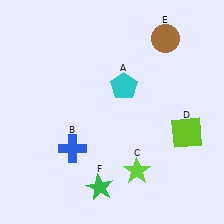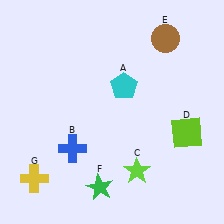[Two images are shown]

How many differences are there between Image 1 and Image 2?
There is 1 difference between the two images.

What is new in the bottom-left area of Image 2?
A yellow cross (G) was added in the bottom-left area of Image 2.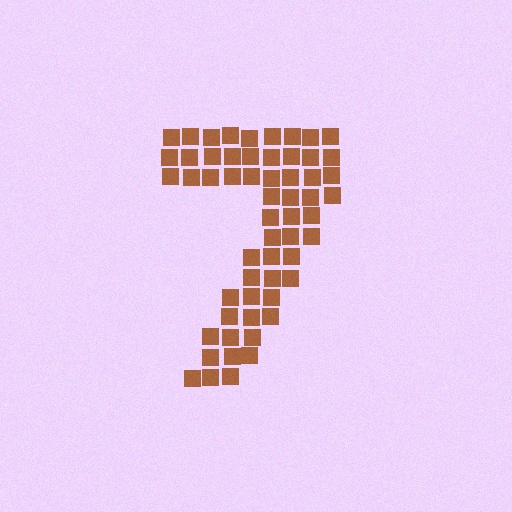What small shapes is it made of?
It is made of small squares.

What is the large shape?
The large shape is the digit 7.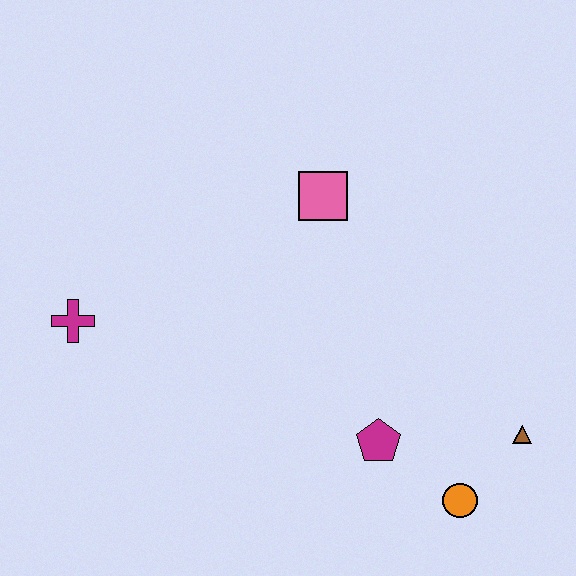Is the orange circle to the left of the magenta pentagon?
No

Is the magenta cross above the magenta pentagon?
Yes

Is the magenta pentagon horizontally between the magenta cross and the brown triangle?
Yes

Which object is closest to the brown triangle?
The orange circle is closest to the brown triangle.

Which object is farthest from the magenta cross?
The brown triangle is farthest from the magenta cross.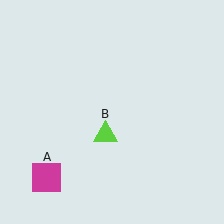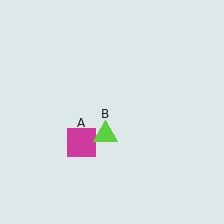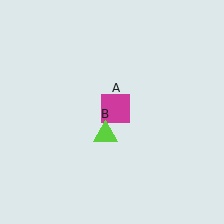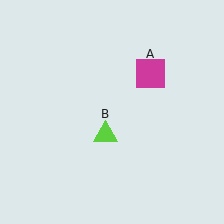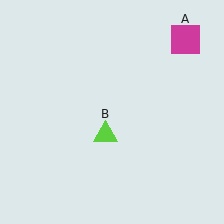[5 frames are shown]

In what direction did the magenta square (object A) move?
The magenta square (object A) moved up and to the right.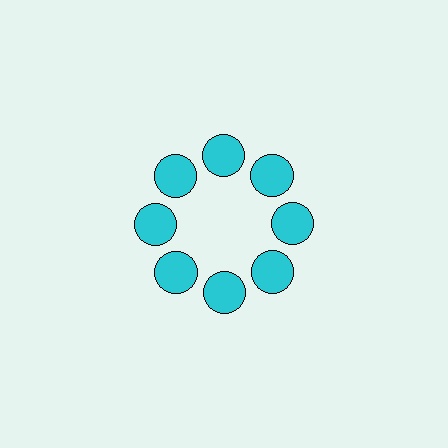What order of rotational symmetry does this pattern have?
This pattern has 8-fold rotational symmetry.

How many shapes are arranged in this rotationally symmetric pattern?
There are 8 shapes, arranged in 8 groups of 1.